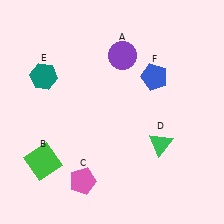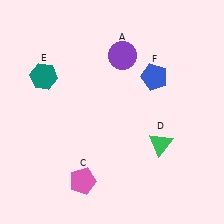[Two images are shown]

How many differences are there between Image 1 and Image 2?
There is 1 difference between the two images.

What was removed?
The green square (B) was removed in Image 2.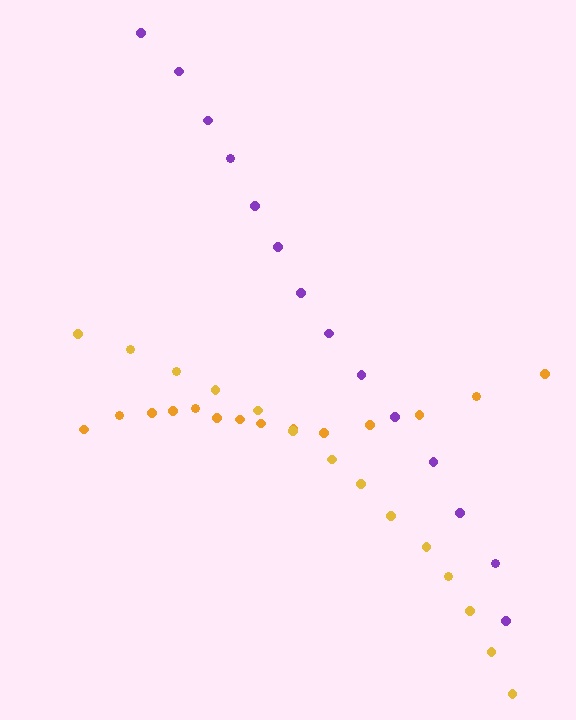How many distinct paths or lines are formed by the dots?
There are 3 distinct paths.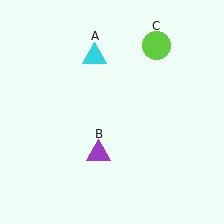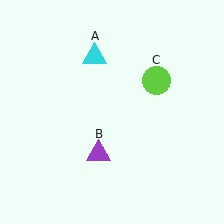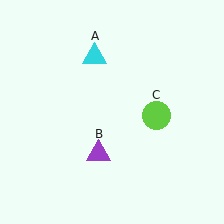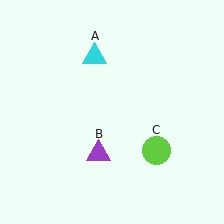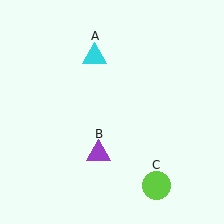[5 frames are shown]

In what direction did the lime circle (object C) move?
The lime circle (object C) moved down.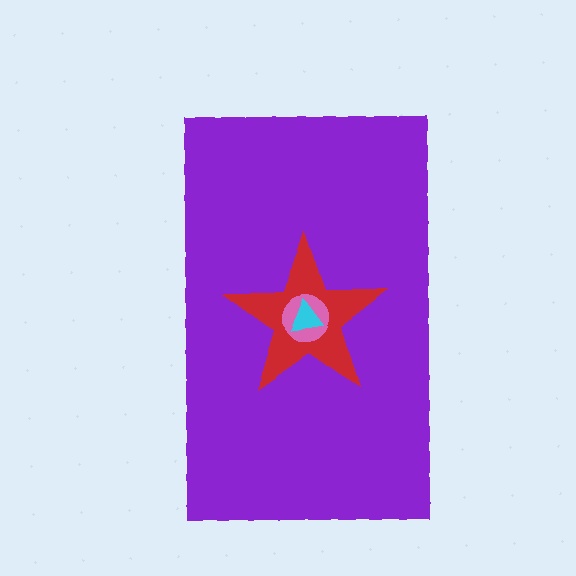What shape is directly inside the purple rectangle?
The red star.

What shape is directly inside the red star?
The pink circle.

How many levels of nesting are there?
4.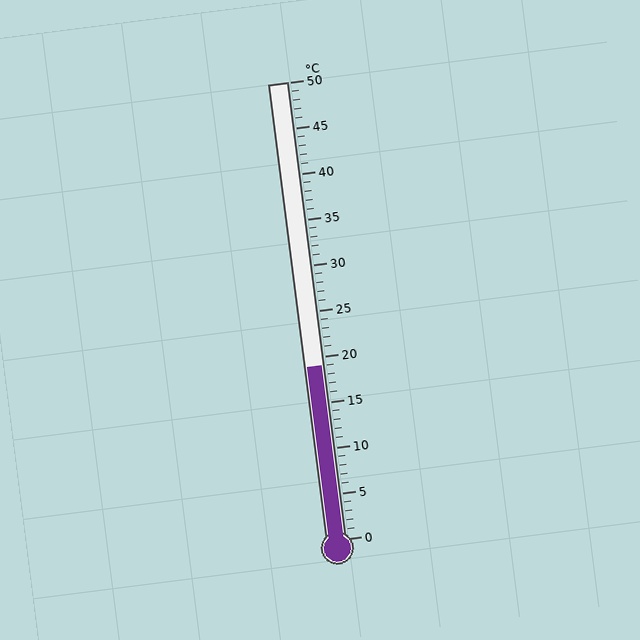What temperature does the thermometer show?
The thermometer shows approximately 19°C.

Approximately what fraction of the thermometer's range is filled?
The thermometer is filled to approximately 40% of its range.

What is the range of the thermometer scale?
The thermometer scale ranges from 0°C to 50°C.